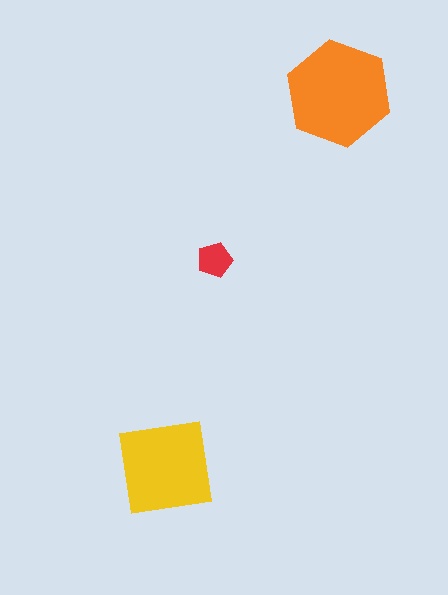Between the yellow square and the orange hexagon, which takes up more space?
The orange hexagon.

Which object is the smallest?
The red pentagon.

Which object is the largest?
The orange hexagon.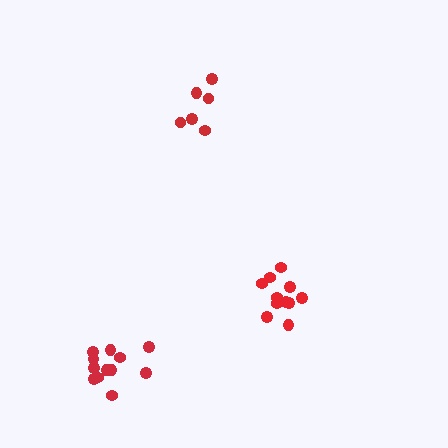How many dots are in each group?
Group 1: 11 dots, Group 2: 12 dots, Group 3: 6 dots (29 total).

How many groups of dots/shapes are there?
There are 3 groups.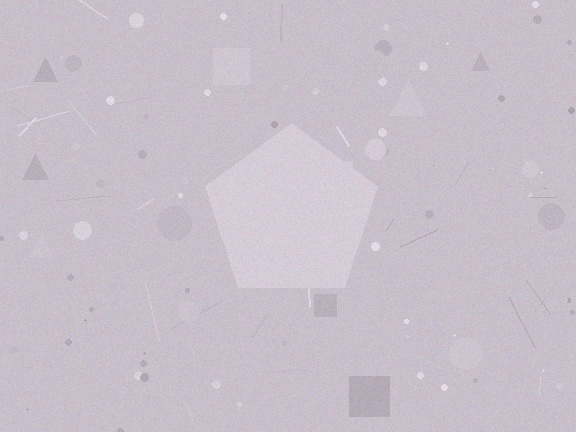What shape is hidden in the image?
A pentagon is hidden in the image.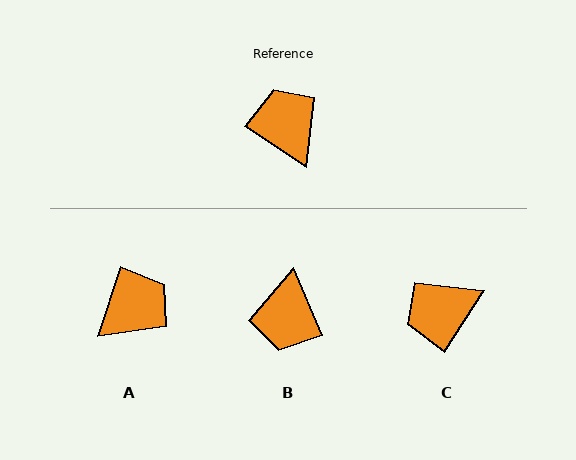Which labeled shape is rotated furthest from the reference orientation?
B, about 147 degrees away.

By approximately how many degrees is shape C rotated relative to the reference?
Approximately 91 degrees counter-clockwise.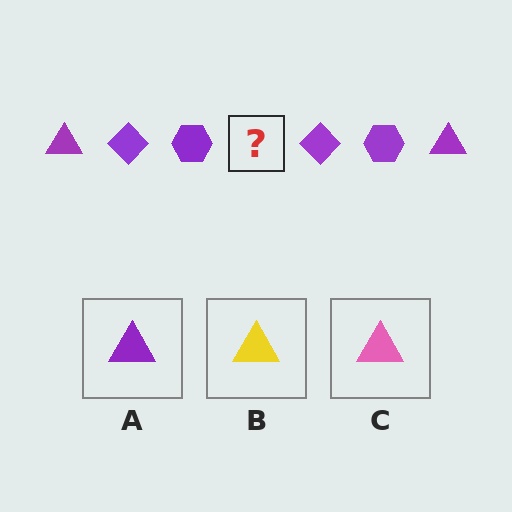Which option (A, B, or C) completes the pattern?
A.